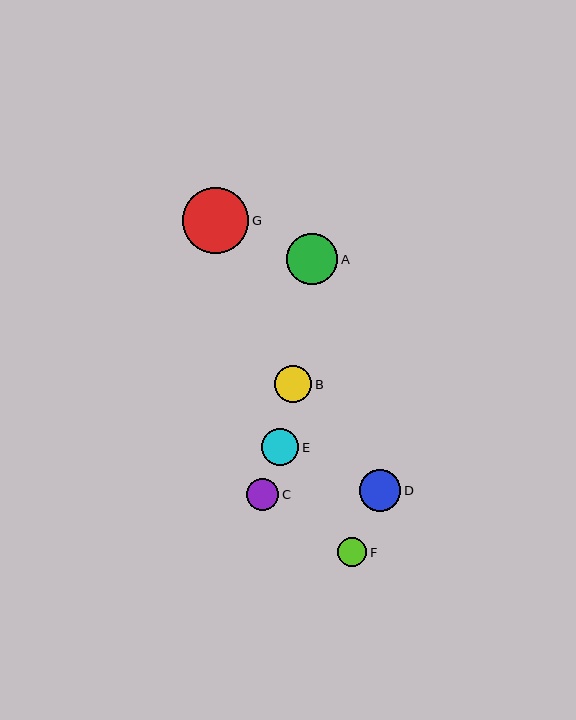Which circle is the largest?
Circle G is the largest with a size of approximately 66 pixels.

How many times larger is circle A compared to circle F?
Circle A is approximately 1.7 times the size of circle F.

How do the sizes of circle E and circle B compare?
Circle E and circle B are approximately the same size.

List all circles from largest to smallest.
From largest to smallest: G, A, D, E, B, C, F.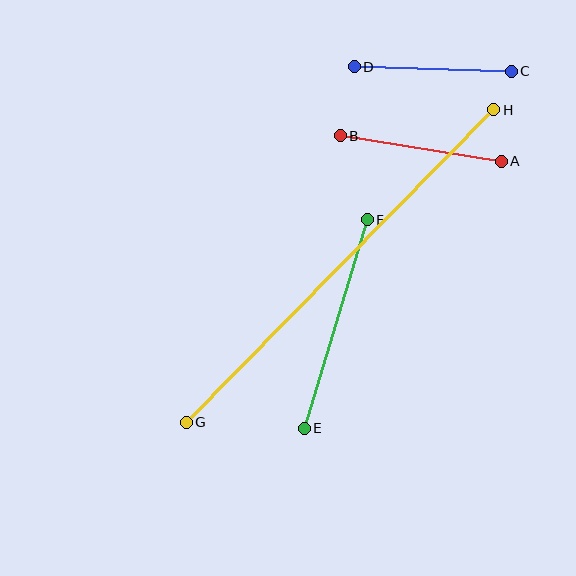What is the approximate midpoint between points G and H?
The midpoint is at approximately (340, 266) pixels.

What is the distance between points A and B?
The distance is approximately 163 pixels.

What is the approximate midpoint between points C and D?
The midpoint is at approximately (433, 69) pixels.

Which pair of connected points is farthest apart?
Points G and H are farthest apart.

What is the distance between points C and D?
The distance is approximately 157 pixels.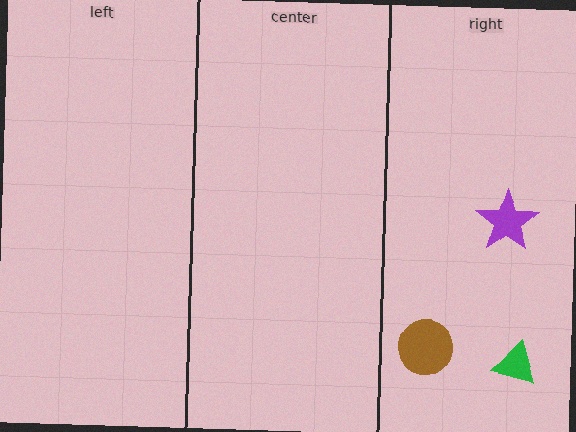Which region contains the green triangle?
The right region.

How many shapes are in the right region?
3.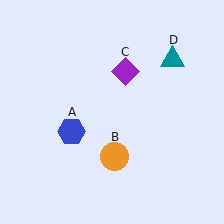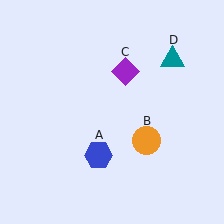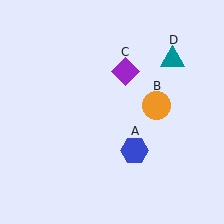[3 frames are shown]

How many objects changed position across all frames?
2 objects changed position: blue hexagon (object A), orange circle (object B).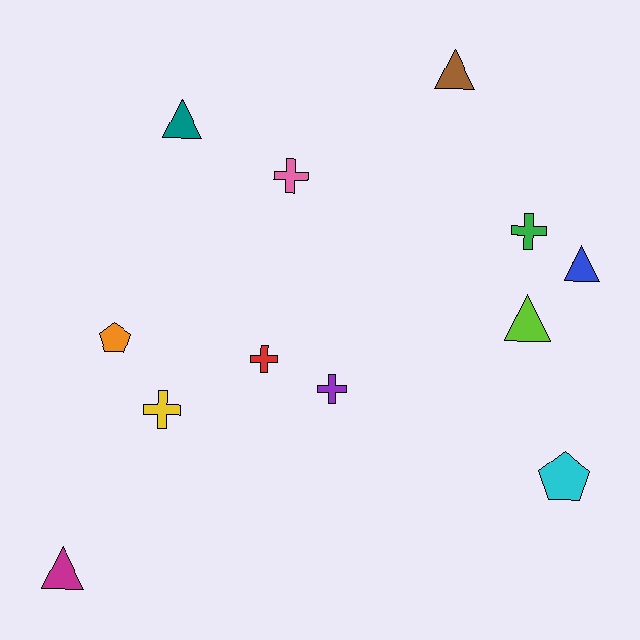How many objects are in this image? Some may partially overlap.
There are 12 objects.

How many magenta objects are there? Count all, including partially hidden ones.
There is 1 magenta object.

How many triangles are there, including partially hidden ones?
There are 5 triangles.